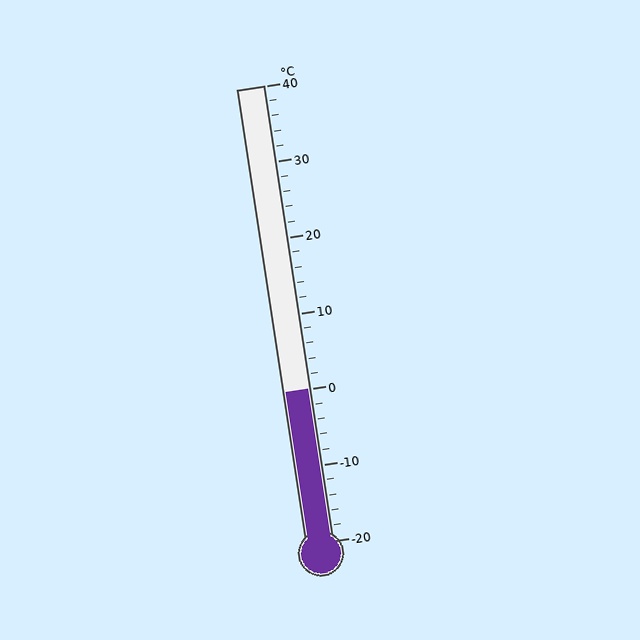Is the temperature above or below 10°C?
The temperature is below 10°C.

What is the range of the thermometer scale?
The thermometer scale ranges from -20°C to 40°C.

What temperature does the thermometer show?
The thermometer shows approximately 0°C.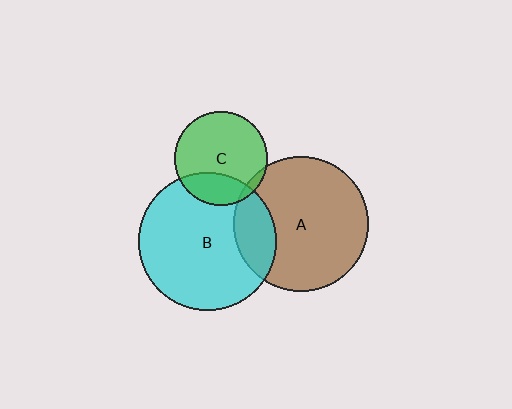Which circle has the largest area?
Circle B (cyan).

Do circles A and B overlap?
Yes.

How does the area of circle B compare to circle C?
Approximately 2.2 times.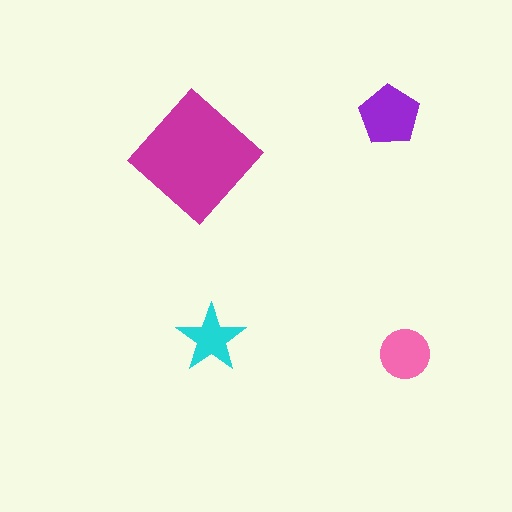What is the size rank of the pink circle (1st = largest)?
3rd.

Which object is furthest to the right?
The pink circle is rightmost.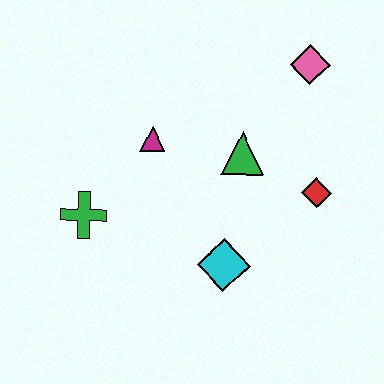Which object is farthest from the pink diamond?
The green cross is farthest from the pink diamond.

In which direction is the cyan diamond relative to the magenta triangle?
The cyan diamond is below the magenta triangle.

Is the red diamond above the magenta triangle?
No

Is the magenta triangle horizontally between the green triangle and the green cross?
Yes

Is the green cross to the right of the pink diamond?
No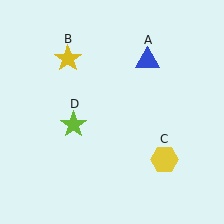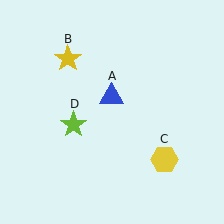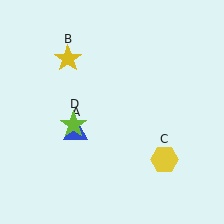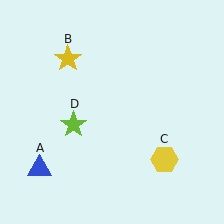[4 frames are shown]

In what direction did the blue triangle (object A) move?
The blue triangle (object A) moved down and to the left.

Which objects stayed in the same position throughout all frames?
Yellow star (object B) and yellow hexagon (object C) and lime star (object D) remained stationary.